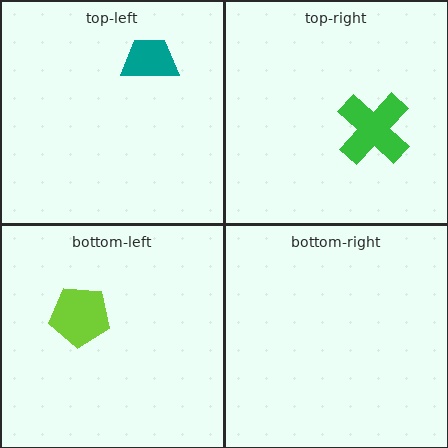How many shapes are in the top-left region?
1.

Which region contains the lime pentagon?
The bottom-left region.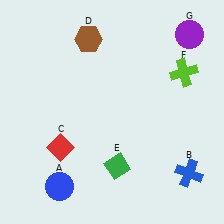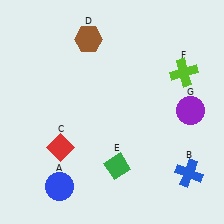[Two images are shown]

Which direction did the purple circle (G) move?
The purple circle (G) moved down.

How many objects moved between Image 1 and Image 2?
1 object moved between the two images.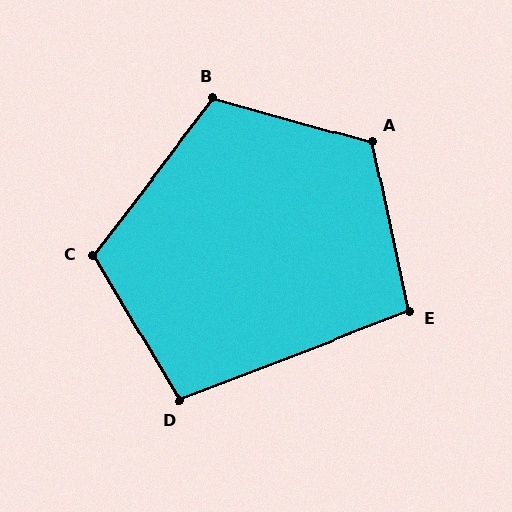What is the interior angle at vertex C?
Approximately 112 degrees (obtuse).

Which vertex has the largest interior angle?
A, at approximately 117 degrees.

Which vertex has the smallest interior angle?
E, at approximately 99 degrees.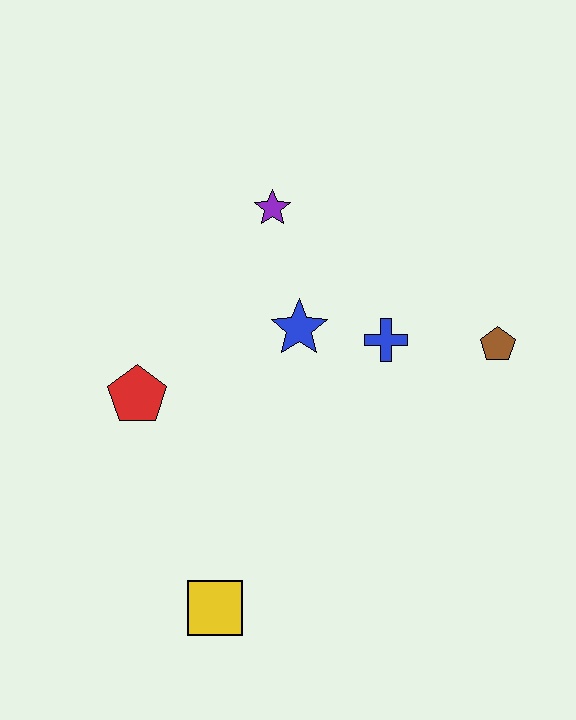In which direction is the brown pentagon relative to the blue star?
The brown pentagon is to the right of the blue star.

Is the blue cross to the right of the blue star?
Yes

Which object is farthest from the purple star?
The yellow square is farthest from the purple star.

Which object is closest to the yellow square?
The red pentagon is closest to the yellow square.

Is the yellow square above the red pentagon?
No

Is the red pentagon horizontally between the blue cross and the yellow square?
No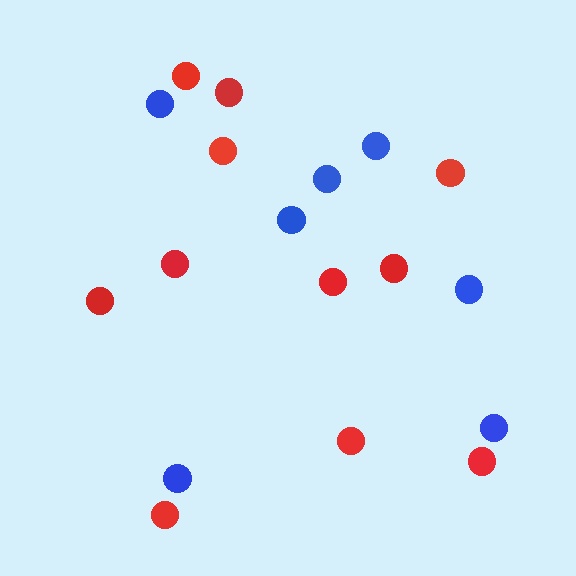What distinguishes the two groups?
There are 2 groups: one group of blue circles (7) and one group of red circles (11).